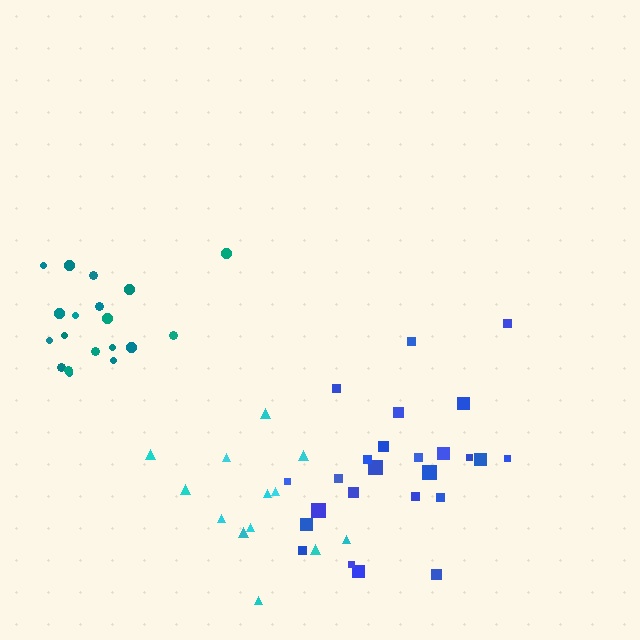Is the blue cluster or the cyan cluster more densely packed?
Cyan.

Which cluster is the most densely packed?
Teal.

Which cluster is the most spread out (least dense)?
Blue.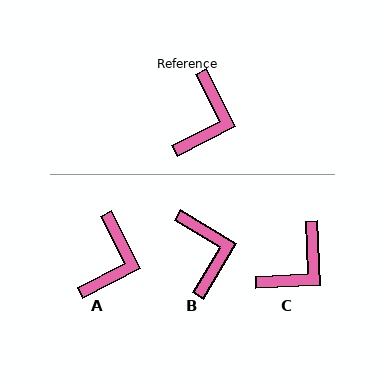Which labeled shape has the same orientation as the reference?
A.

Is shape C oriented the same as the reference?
No, it is off by about 24 degrees.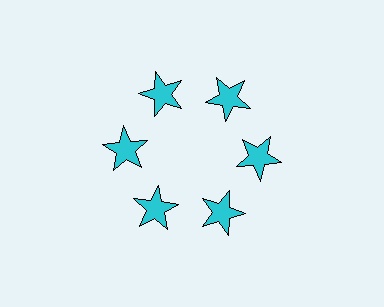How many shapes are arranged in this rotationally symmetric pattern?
There are 6 shapes, arranged in 6 groups of 1.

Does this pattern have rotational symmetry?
Yes, this pattern has 6-fold rotational symmetry. It looks the same after rotating 60 degrees around the center.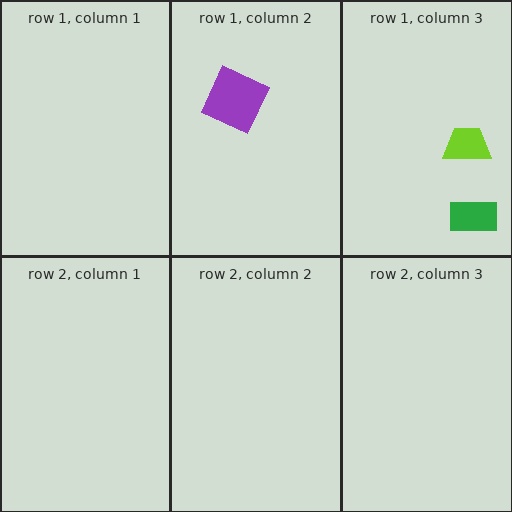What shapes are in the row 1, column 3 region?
The green rectangle, the lime trapezoid.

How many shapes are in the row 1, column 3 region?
2.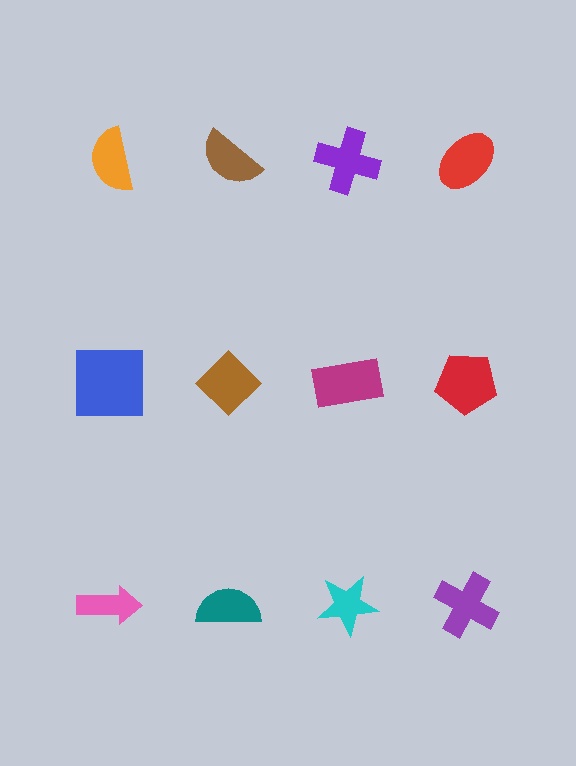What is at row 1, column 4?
A red ellipse.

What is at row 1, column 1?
An orange semicircle.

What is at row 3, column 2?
A teal semicircle.